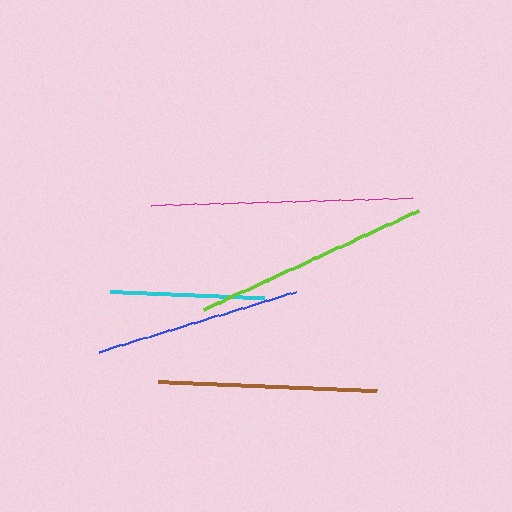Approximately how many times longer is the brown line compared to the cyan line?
The brown line is approximately 1.4 times the length of the cyan line.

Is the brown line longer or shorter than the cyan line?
The brown line is longer than the cyan line.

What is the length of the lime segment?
The lime segment is approximately 237 pixels long.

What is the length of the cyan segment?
The cyan segment is approximately 154 pixels long.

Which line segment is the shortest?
The cyan line is the shortest at approximately 154 pixels.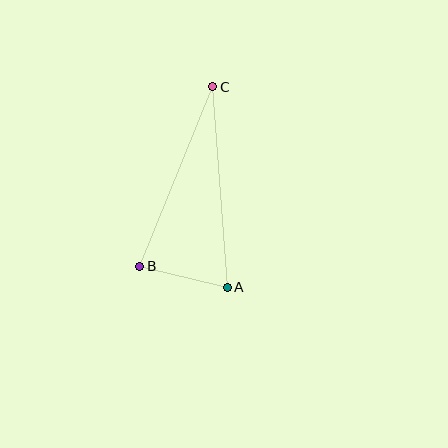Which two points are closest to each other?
Points A and B are closest to each other.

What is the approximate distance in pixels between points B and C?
The distance between B and C is approximately 194 pixels.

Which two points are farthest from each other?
Points A and C are farthest from each other.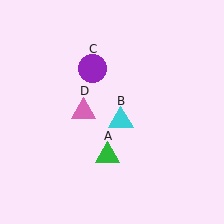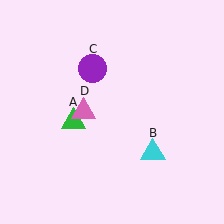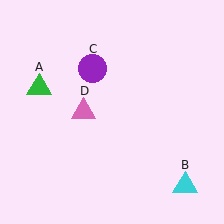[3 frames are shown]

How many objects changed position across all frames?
2 objects changed position: green triangle (object A), cyan triangle (object B).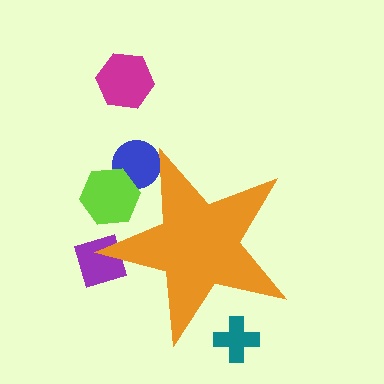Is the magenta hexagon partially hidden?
No, the magenta hexagon is fully visible.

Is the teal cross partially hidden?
Yes, the teal cross is partially hidden behind the orange star.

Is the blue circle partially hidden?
Yes, the blue circle is partially hidden behind the orange star.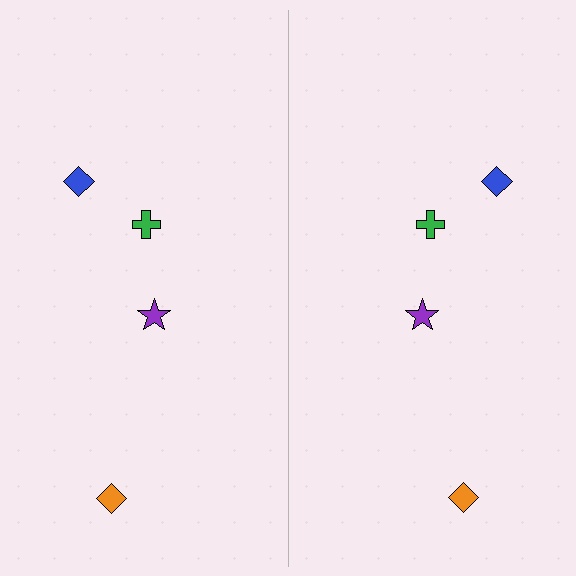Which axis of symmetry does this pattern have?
The pattern has a vertical axis of symmetry running through the center of the image.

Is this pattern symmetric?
Yes, this pattern has bilateral (reflection) symmetry.